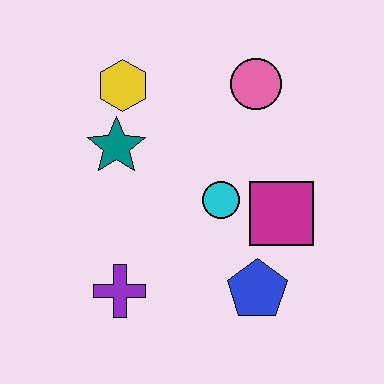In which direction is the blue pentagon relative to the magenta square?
The blue pentagon is below the magenta square.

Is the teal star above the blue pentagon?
Yes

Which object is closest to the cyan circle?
The magenta square is closest to the cyan circle.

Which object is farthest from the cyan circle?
The yellow hexagon is farthest from the cyan circle.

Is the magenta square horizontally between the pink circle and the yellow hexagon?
No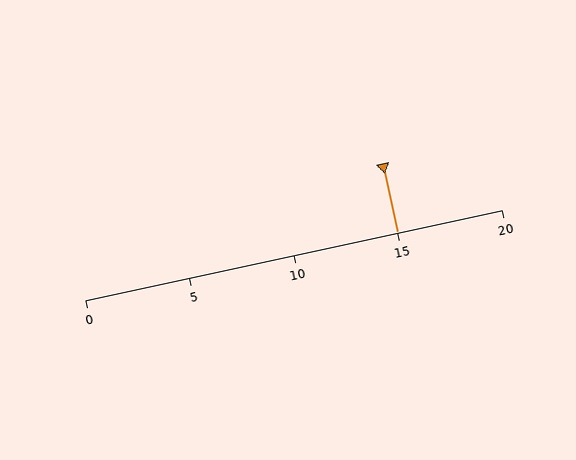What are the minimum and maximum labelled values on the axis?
The axis runs from 0 to 20.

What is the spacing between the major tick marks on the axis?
The major ticks are spaced 5 apart.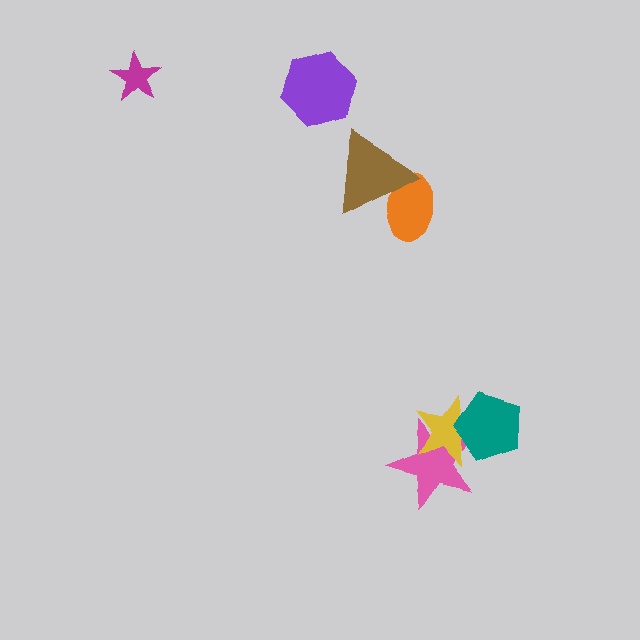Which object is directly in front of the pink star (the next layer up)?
The yellow star is directly in front of the pink star.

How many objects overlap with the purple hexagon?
0 objects overlap with the purple hexagon.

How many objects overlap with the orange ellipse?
1 object overlaps with the orange ellipse.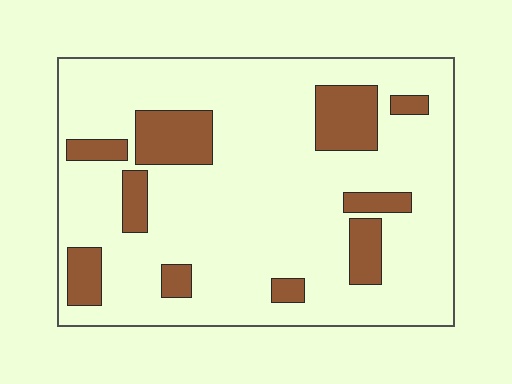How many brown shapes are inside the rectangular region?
10.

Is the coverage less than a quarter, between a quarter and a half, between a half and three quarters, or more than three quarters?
Less than a quarter.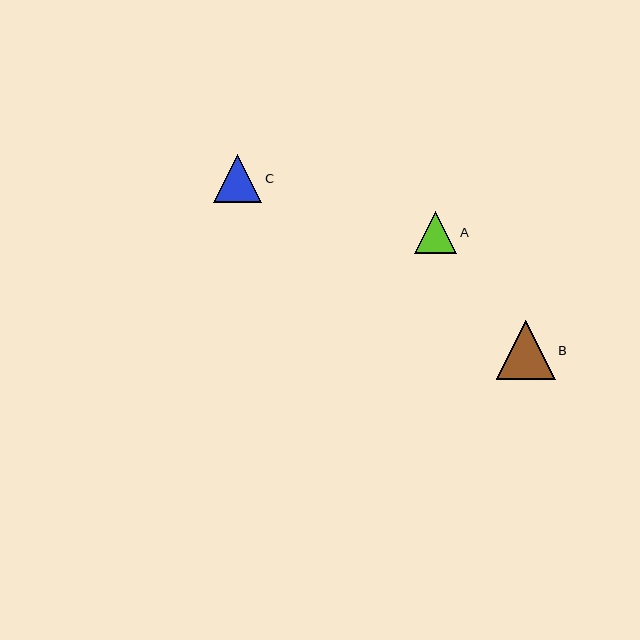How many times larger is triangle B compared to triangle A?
Triangle B is approximately 1.4 times the size of triangle A.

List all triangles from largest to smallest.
From largest to smallest: B, C, A.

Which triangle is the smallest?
Triangle A is the smallest with a size of approximately 42 pixels.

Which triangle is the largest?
Triangle B is the largest with a size of approximately 59 pixels.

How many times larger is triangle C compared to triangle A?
Triangle C is approximately 1.2 times the size of triangle A.